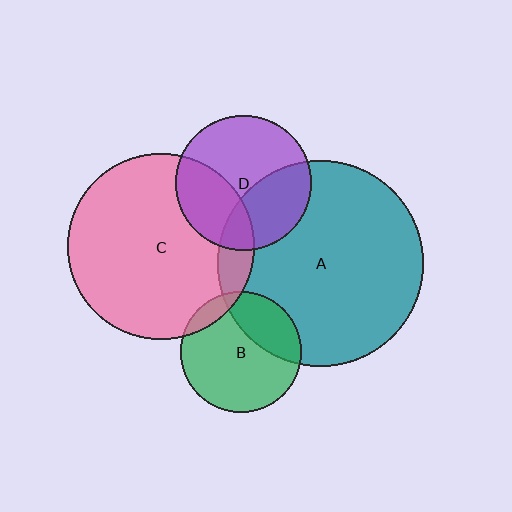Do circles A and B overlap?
Yes.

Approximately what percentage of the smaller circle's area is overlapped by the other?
Approximately 30%.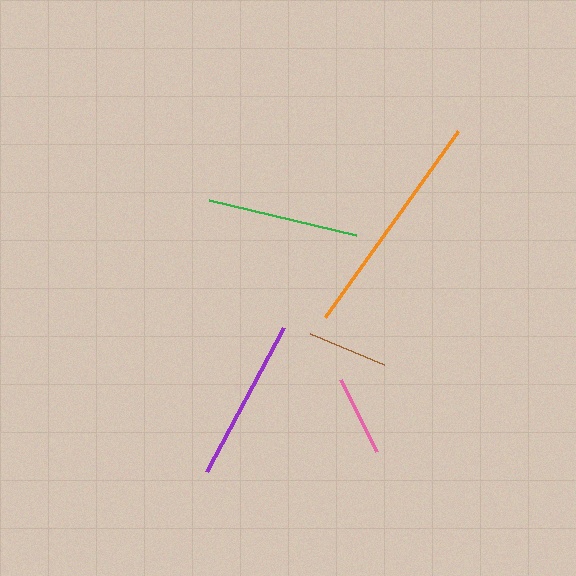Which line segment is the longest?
The orange line is the longest at approximately 229 pixels.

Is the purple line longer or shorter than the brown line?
The purple line is longer than the brown line.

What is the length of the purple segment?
The purple segment is approximately 164 pixels long.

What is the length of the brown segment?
The brown segment is approximately 80 pixels long.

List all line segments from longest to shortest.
From longest to shortest: orange, purple, green, pink, brown.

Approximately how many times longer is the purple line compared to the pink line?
The purple line is approximately 2.0 times the length of the pink line.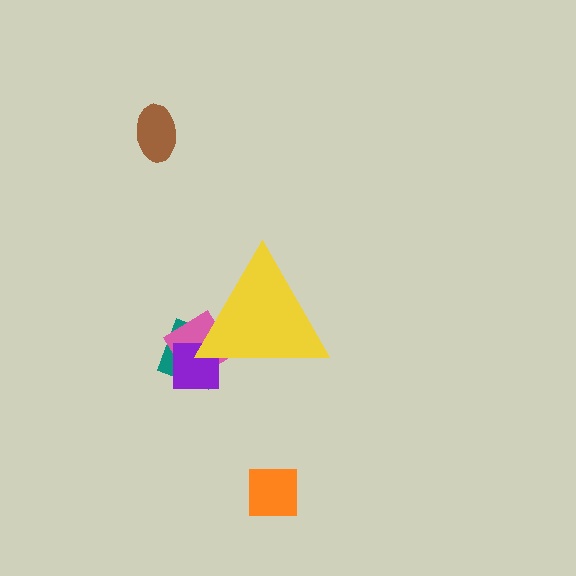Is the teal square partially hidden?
Yes, the teal square is partially hidden behind the yellow triangle.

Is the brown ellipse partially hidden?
No, the brown ellipse is fully visible.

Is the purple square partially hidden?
Yes, the purple square is partially hidden behind the yellow triangle.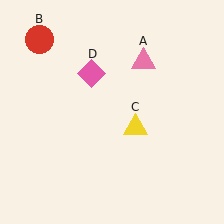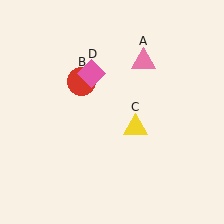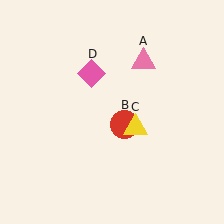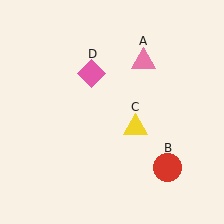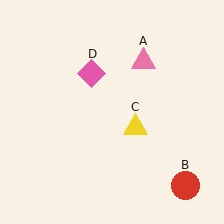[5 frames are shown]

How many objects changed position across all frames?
1 object changed position: red circle (object B).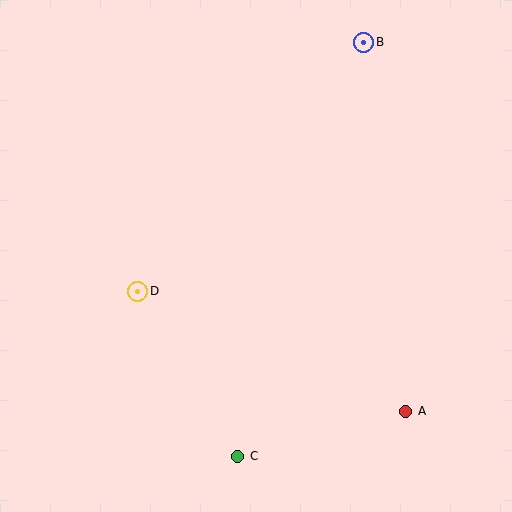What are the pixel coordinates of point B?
Point B is at (364, 42).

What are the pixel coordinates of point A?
Point A is at (406, 411).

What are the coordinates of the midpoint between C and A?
The midpoint between C and A is at (322, 434).